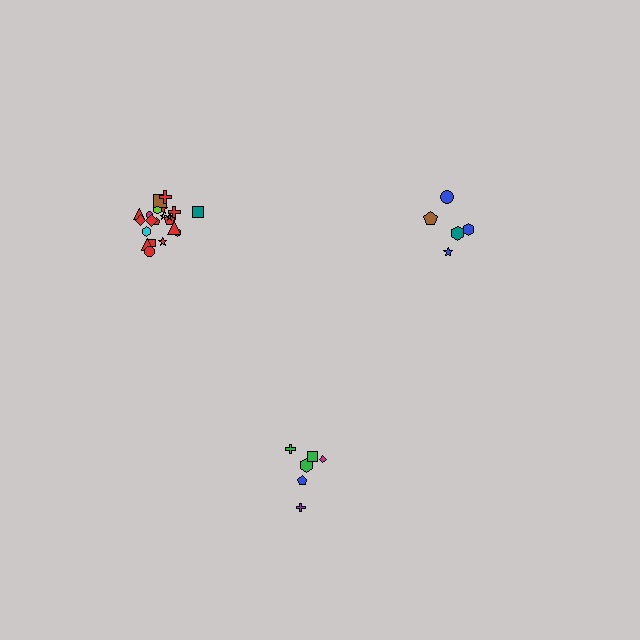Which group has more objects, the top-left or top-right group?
The top-left group.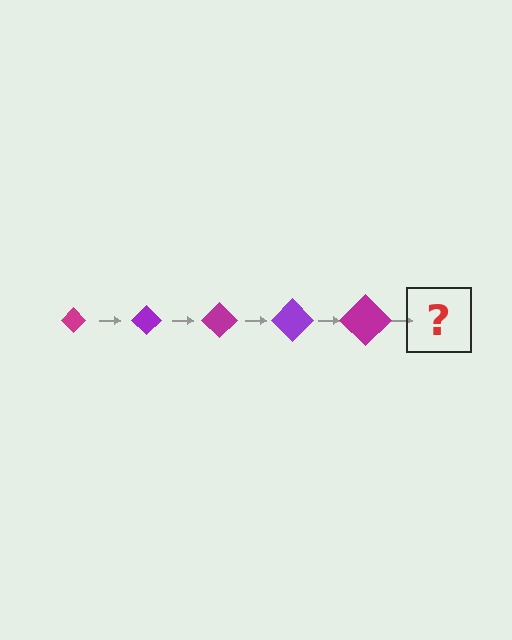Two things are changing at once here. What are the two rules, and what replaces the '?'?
The two rules are that the diamond grows larger each step and the color cycles through magenta and purple. The '?' should be a purple diamond, larger than the previous one.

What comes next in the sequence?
The next element should be a purple diamond, larger than the previous one.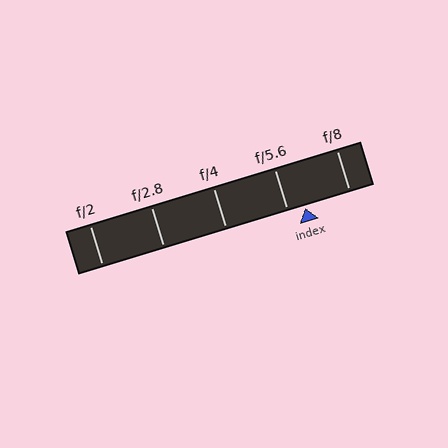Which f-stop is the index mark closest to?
The index mark is closest to f/5.6.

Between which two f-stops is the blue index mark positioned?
The index mark is between f/5.6 and f/8.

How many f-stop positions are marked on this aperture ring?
There are 5 f-stop positions marked.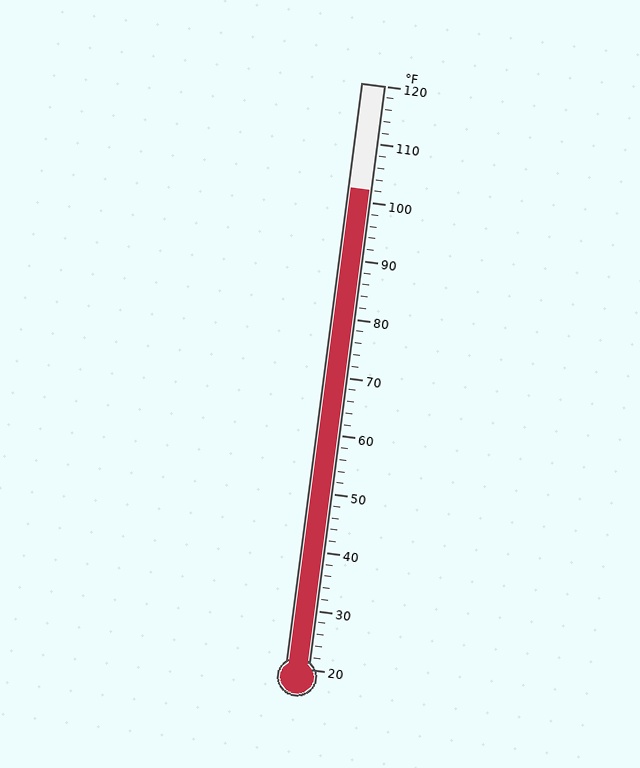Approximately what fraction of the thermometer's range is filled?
The thermometer is filled to approximately 80% of its range.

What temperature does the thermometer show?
The thermometer shows approximately 102°F.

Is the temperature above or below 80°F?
The temperature is above 80°F.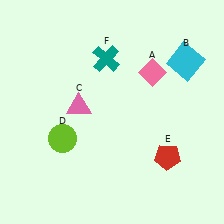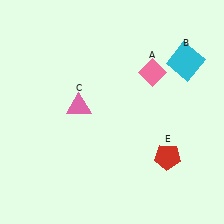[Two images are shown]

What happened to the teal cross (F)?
The teal cross (F) was removed in Image 2. It was in the top-left area of Image 1.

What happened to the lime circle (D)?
The lime circle (D) was removed in Image 2. It was in the bottom-left area of Image 1.